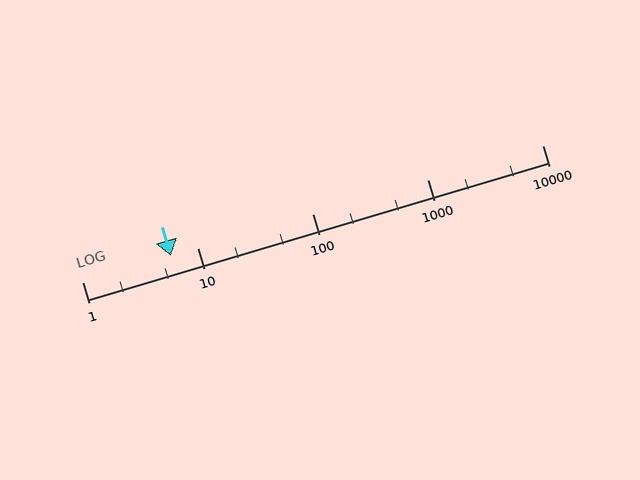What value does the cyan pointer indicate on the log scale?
The pointer indicates approximately 5.9.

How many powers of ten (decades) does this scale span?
The scale spans 4 decades, from 1 to 10000.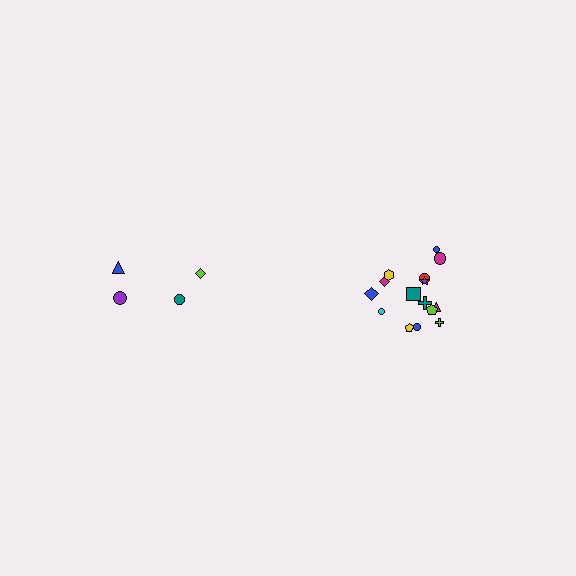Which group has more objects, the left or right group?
The right group.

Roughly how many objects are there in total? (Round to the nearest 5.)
Roughly 20 objects in total.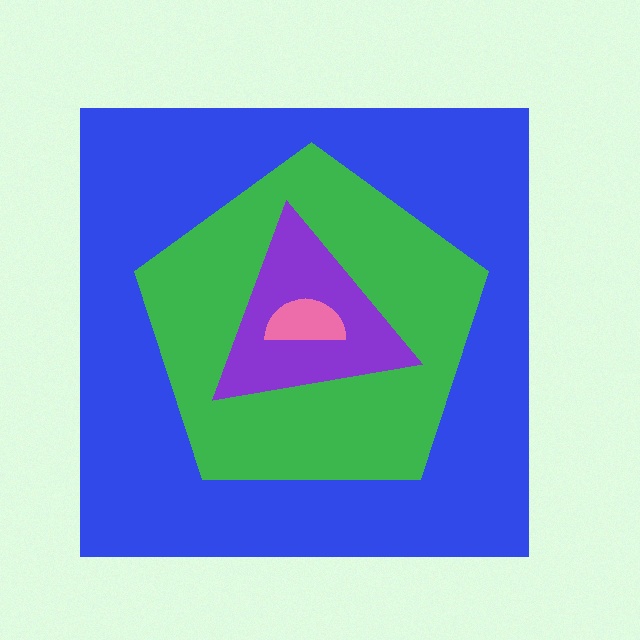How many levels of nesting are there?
4.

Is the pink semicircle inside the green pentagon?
Yes.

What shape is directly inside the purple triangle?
The pink semicircle.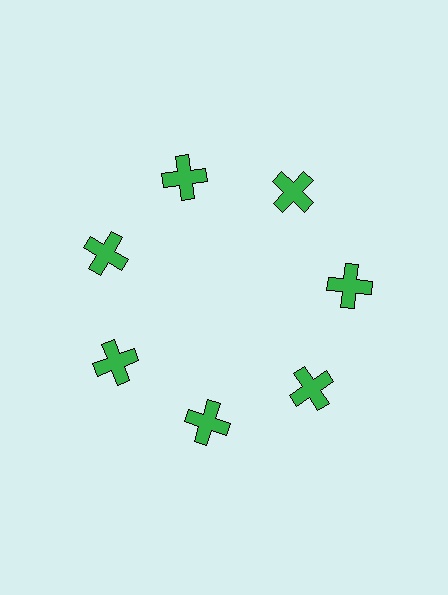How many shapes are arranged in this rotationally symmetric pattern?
There are 7 shapes, arranged in 7 groups of 1.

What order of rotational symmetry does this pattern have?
This pattern has 7-fold rotational symmetry.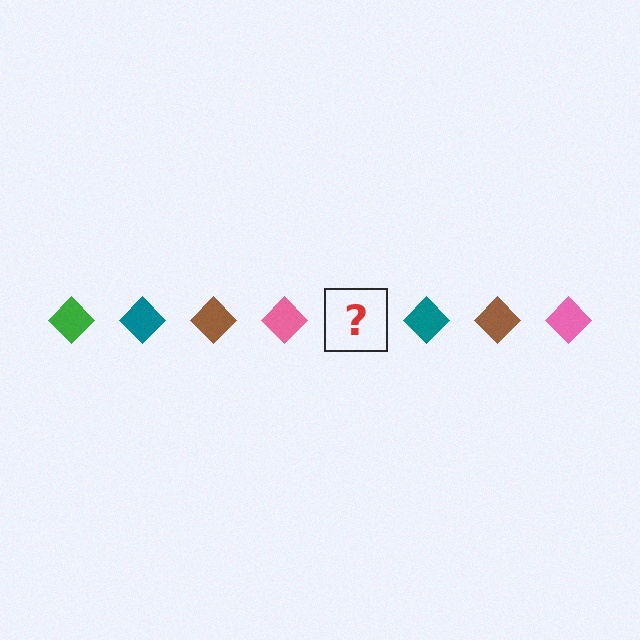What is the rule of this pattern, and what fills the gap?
The rule is that the pattern cycles through green, teal, brown, pink diamonds. The gap should be filled with a green diamond.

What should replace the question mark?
The question mark should be replaced with a green diamond.